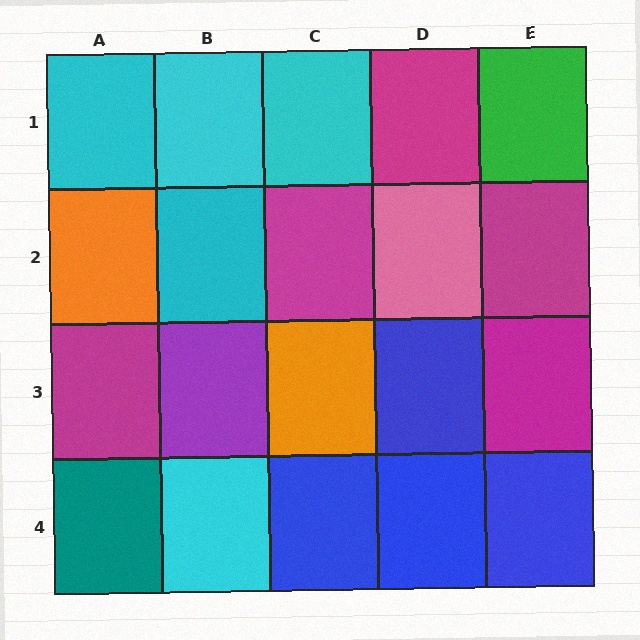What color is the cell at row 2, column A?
Orange.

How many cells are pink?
1 cell is pink.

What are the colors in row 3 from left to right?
Magenta, purple, orange, blue, magenta.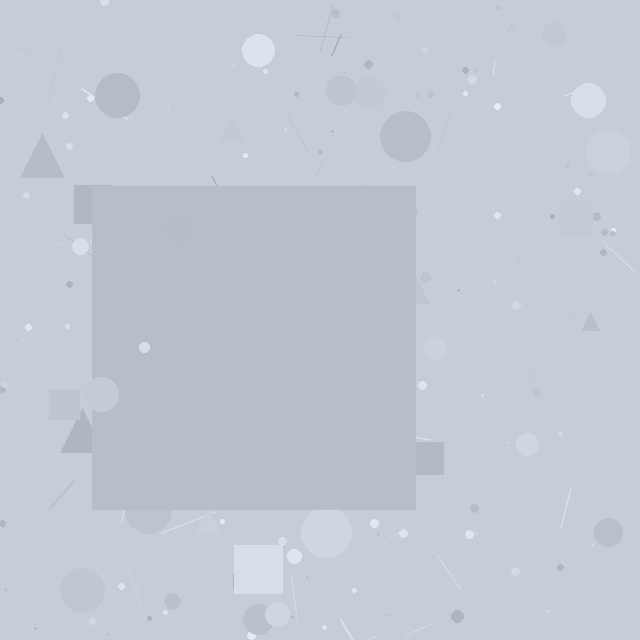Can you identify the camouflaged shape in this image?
The camouflaged shape is a square.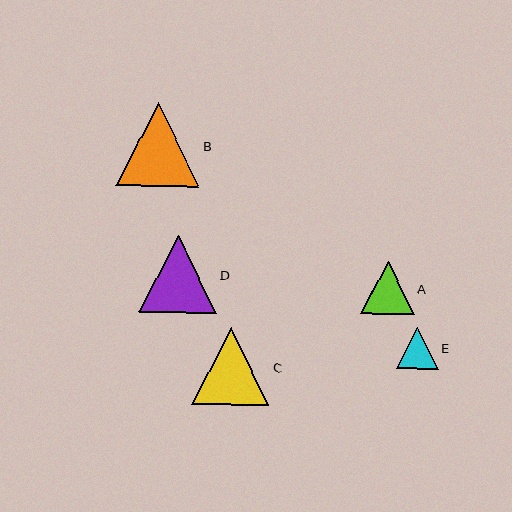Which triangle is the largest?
Triangle B is the largest with a size of approximately 84 pixels.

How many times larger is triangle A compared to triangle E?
Triangle A is approximately 1.3 times the size of triangle E.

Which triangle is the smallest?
Triangle E is the smallest with a size of approximately 42 pixels.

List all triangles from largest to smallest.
From largest to smallest: B, D, C, A, E.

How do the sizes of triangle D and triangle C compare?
Triangle D and triangle C are approximately the same size.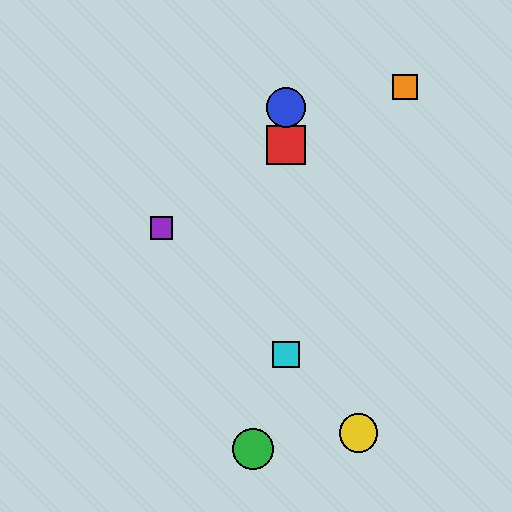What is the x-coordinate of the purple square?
The purple square is at x≈161.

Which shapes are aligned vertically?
The red square, the blue circle, the cyan square are aligned vertically.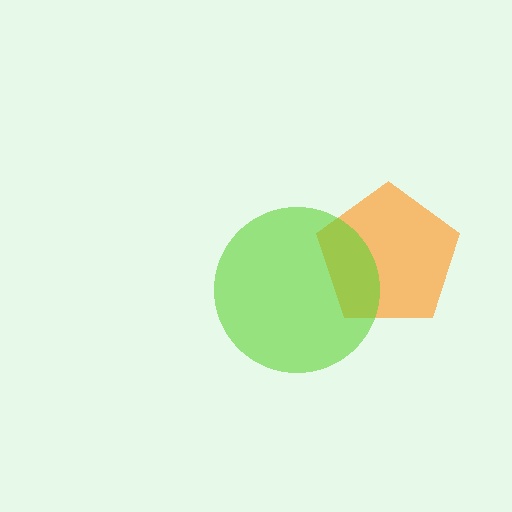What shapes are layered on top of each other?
The layered shapes are: an orange pentagon, a lime circle.